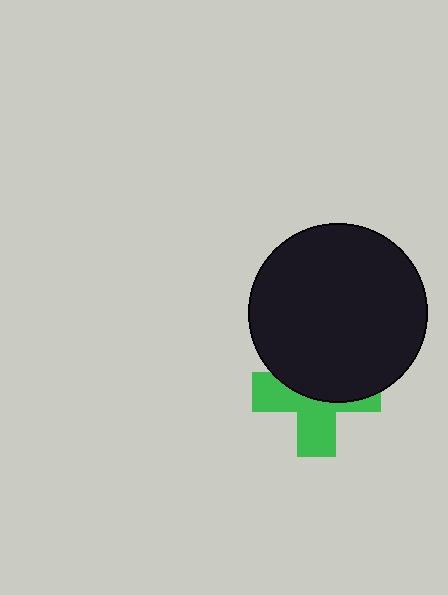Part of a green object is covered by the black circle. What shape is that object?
It is a cross.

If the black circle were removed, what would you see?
You would see the complete green cross.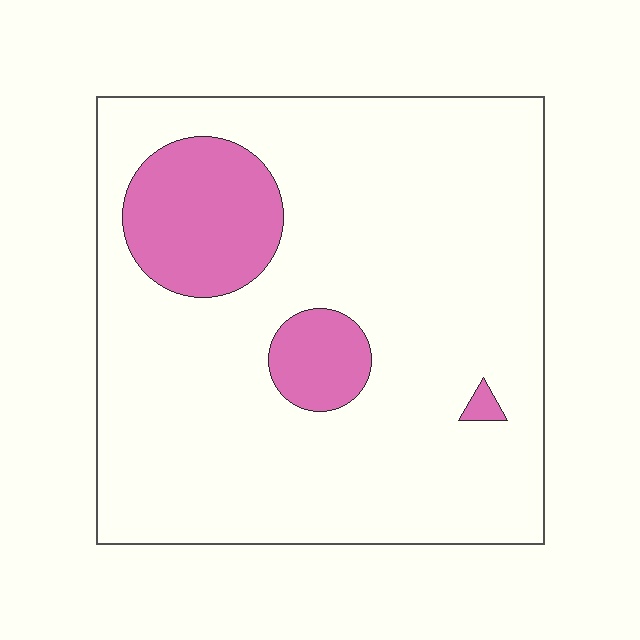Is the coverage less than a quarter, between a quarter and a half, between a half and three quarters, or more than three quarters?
Less than a quarter.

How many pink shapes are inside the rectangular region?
3.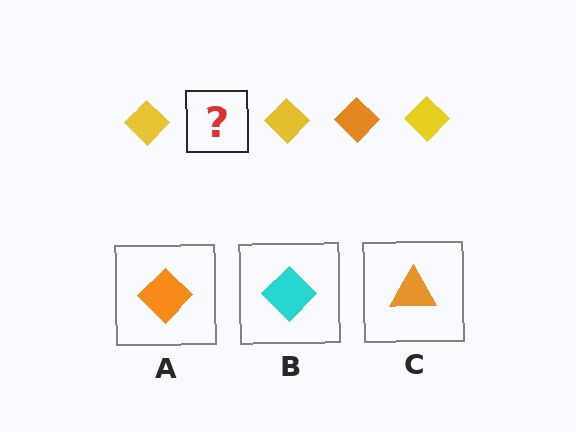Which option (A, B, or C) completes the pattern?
A.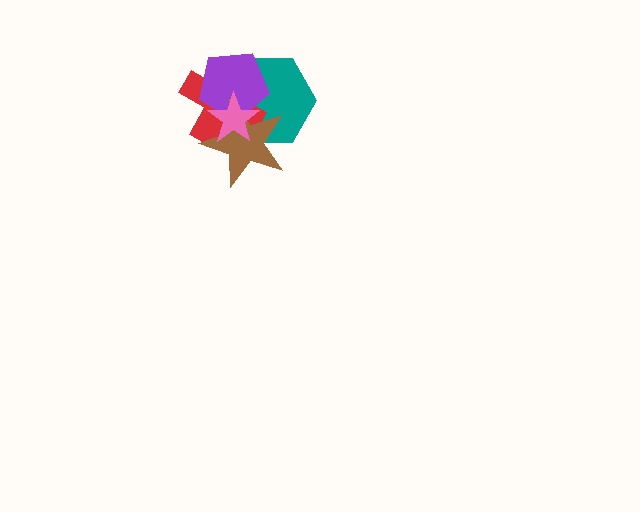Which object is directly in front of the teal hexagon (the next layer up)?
The red cross is directly in front of the teal hexagon.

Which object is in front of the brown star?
The pink star is in front of the brown star.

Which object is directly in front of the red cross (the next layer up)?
The purple pentagon is directly in front of the red cross.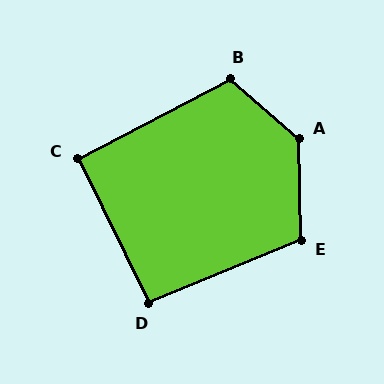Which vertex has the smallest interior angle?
C, at approximately 91 degrees.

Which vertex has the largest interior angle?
A, at approximately 132 degrees.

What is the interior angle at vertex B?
Approximately 111 degrees (obtuse).